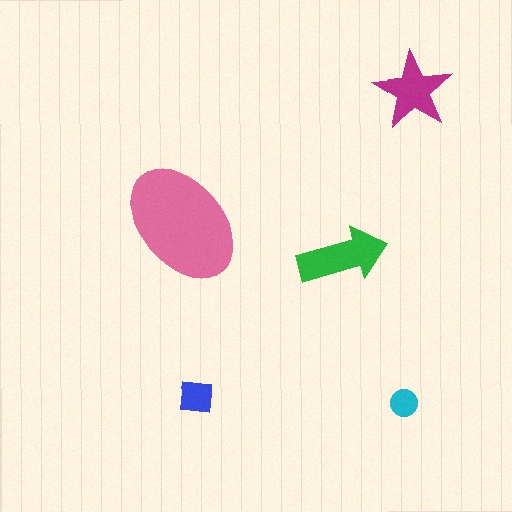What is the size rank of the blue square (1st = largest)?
4th.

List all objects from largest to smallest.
The pink ellipse, the green arrow, the magenta star, the blue square, the cyan circle.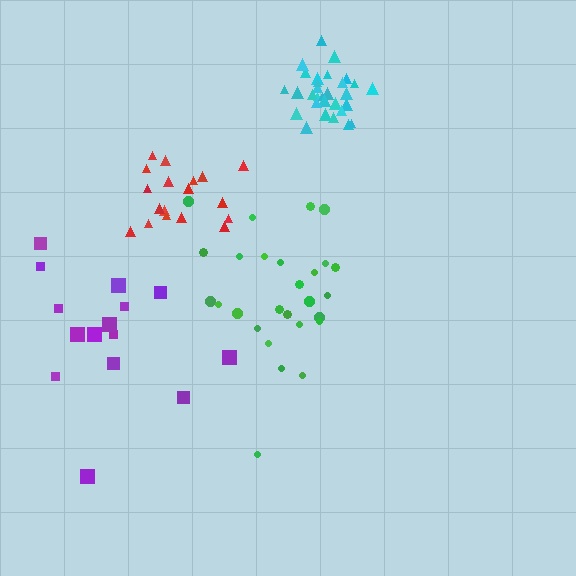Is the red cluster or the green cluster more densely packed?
Red.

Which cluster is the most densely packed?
Cyan.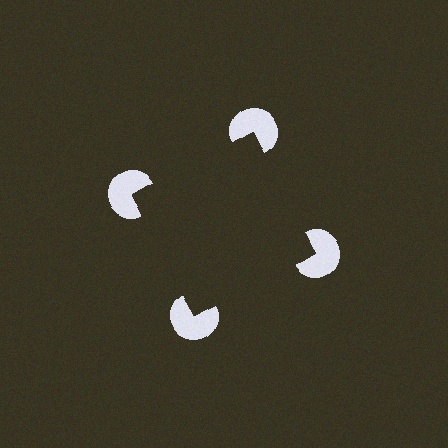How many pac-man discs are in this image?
There are 4 — one at each vertex of the illusory square.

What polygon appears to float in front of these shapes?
An illusory square — its edges are inferred from the aligned wedge cuts in the pac-man discs, not physically drawn.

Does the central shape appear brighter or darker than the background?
It typically appears slightly darker than the background, even though no actual brightness change is drawn.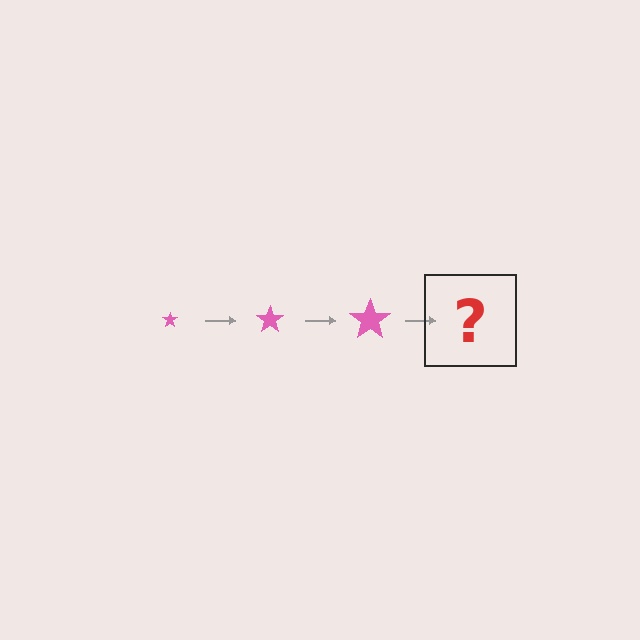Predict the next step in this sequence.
The next step is a pink star, larger than the previous one.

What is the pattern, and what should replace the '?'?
The pattern is that the star gets progressively larger each step. The '?' should be a pink star, larger than the previous one.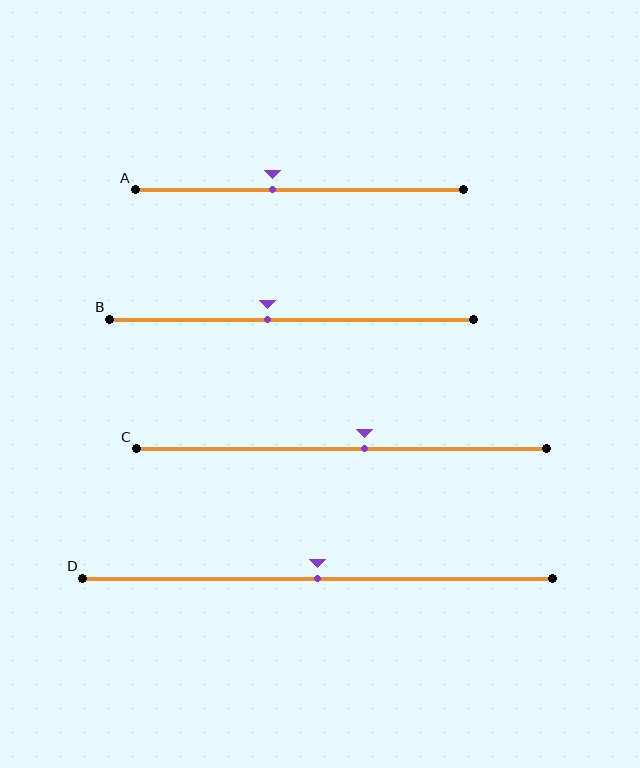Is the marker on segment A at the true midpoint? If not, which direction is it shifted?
No, the marker on segment A is shifted to the left by about 8% of the segment length.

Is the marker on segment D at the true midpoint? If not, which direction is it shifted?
Yes, the marker on segment D is at the true midpoint.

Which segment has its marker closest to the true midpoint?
Segment D has its marker closest to the true midpoint.